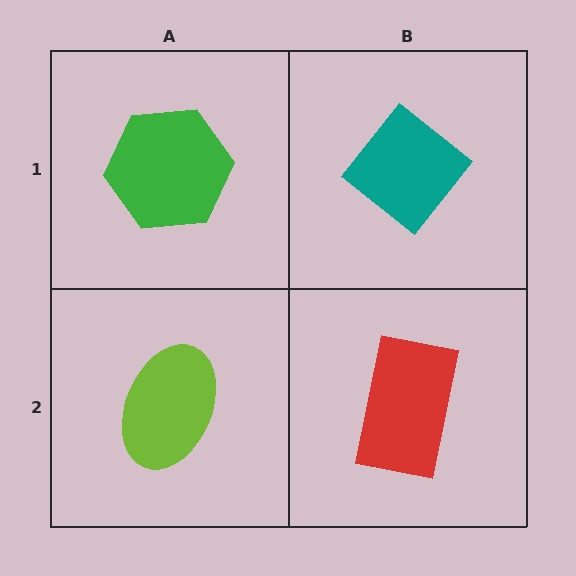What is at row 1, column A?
A green hexagon.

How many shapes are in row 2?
2 shapes.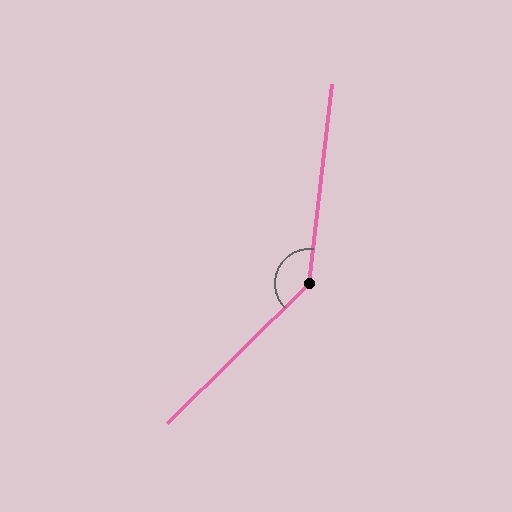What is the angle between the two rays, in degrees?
Approximately 141 degrees.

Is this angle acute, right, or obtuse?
It is obtuse.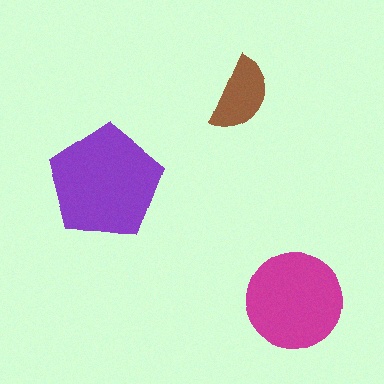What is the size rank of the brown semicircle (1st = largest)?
3rd.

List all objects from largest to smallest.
The purple pentagon, the magenta circle, the brown semicircle.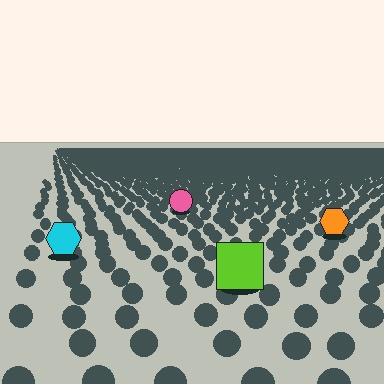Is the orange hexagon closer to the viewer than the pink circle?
Yes. The orange hexagon is closer — you can tell from the texture gradient: the ground texture is coarser near it.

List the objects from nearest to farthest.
From nearest to farthest: the lime square, the cyan hexagon, the orange hexagon, the pink circle.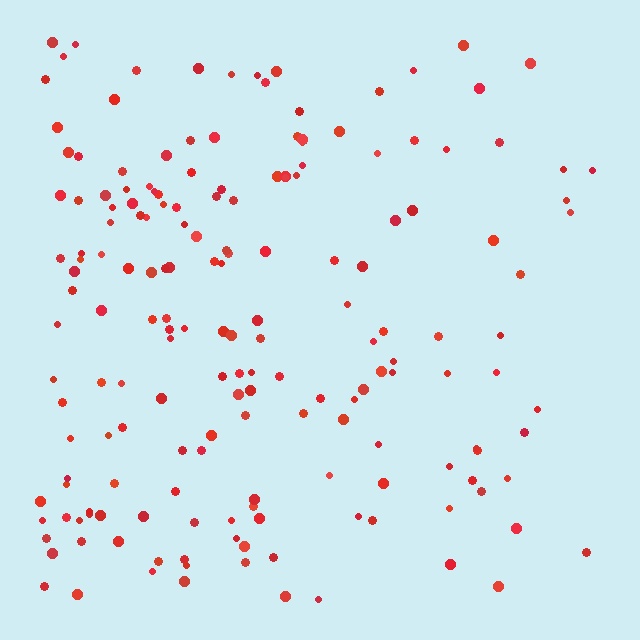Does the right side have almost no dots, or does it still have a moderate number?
Still a moderate number, just noticeably fewer than the left.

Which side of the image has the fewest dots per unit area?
The right.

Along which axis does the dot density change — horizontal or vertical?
Horizontal.